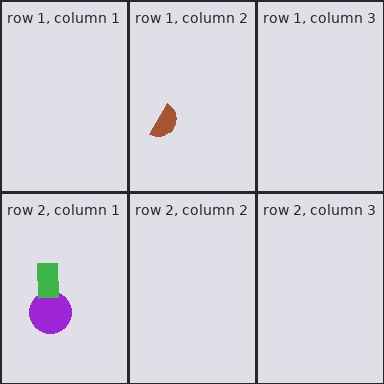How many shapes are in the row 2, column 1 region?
2.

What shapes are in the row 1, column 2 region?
The brown semicircle.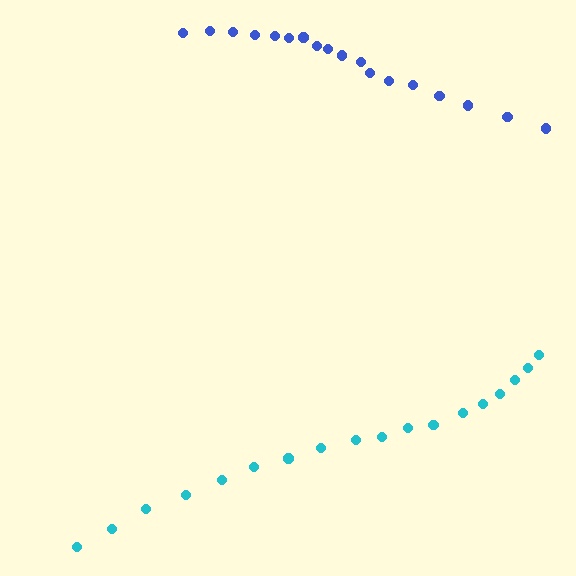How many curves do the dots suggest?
There are 2 distinct paths.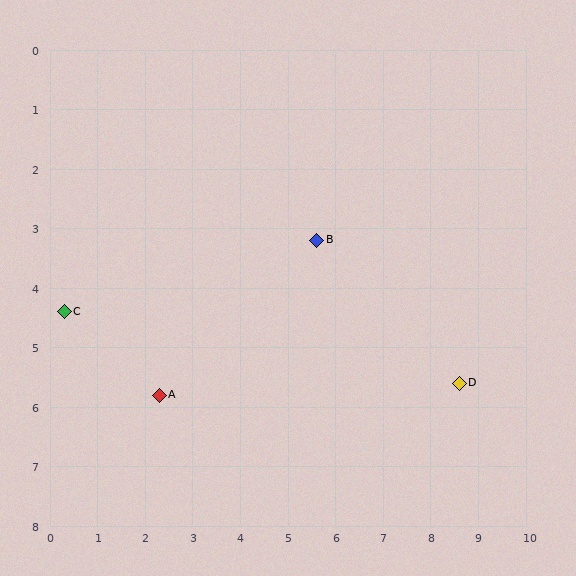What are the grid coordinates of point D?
Point D is at approximately (8.6, 5.6).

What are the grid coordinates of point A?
Point A is at approximately (2.3, 5.8).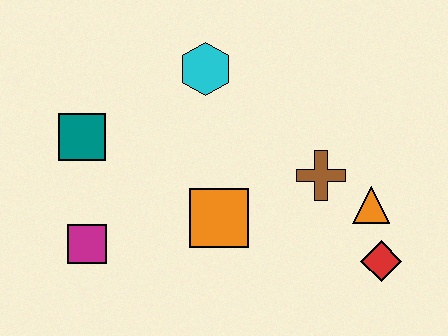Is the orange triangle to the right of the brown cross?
Yes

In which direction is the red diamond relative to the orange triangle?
The red diamond is below the orange triangle.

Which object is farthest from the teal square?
The red diamond is farthest from the teal square.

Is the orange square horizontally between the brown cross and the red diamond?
No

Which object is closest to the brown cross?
The orange triangle is closest to the brown cross.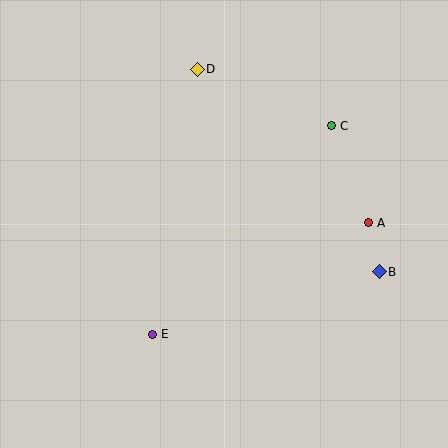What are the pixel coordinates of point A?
Point A is at (368, 223).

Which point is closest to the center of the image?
Point E at (152, 334) is closest to the center.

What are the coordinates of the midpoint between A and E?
The midpoint between A and E is at (260, 279).